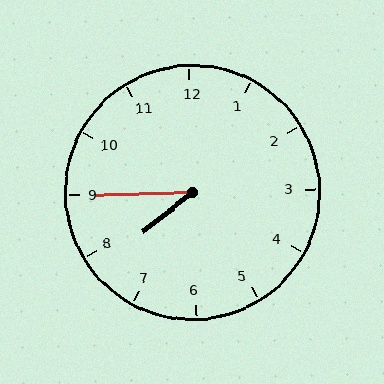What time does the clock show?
7:45.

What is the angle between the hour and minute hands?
Approximately 38 degrees.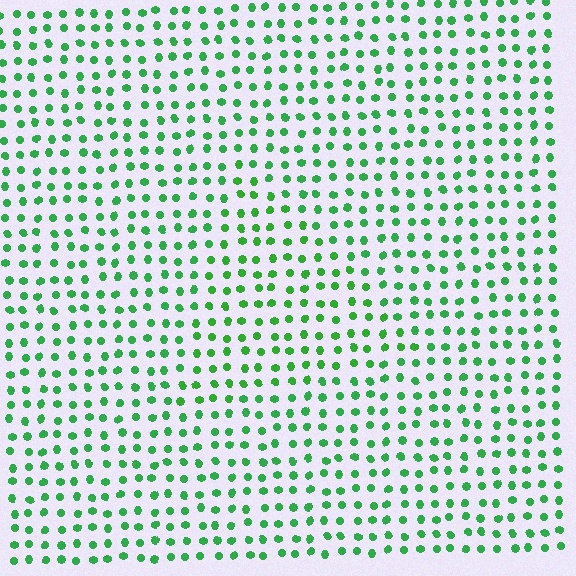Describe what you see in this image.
The image is filled with small green elements in a uniform arrangement. A triangle-shaped region is visible where the elements are tinted to a slightly different hue, forming a subtle color boundary.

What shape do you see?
I see a triangle.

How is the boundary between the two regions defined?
The boundary is defined purely by a slight shift in hue (about 13 degrees). Spacing, size, and orientation are identical on both sides.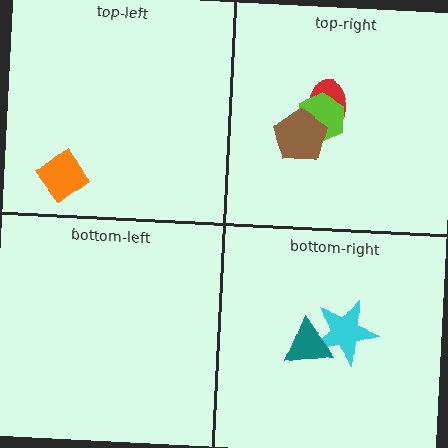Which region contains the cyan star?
The bottom-right region.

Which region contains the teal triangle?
The bottom-right region.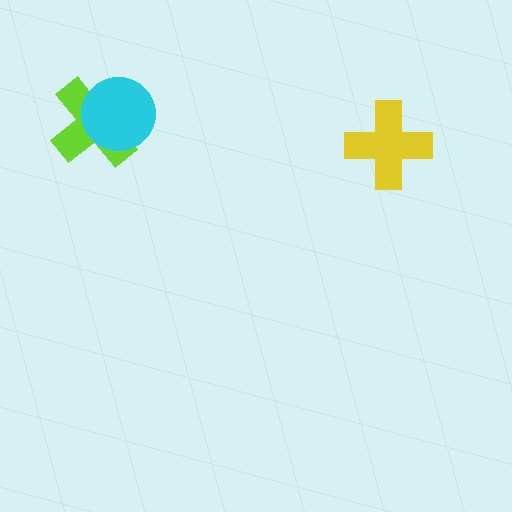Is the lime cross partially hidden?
Yes, it is partially covered by another shape.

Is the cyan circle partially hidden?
No, no other shape covers it.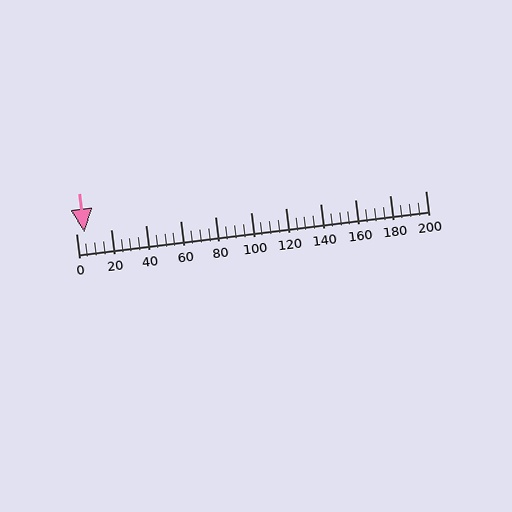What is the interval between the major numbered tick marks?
The major tick marks are spaced 20 units apart.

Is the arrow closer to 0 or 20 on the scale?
The arrow is closer to 0.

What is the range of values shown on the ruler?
The ruler shows values from 0 to 200.